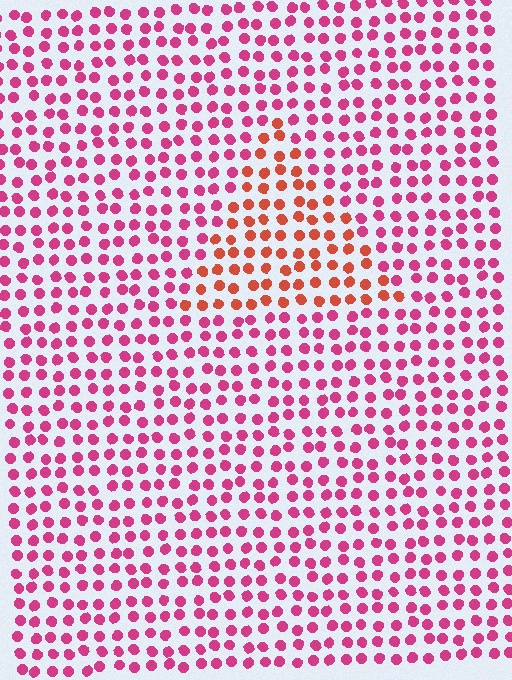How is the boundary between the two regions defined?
The boundary is defined purely by a slight shift in hue (about 38 degrees). Spacing, size, and orientation are identical on both sides.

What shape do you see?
I see a triangle.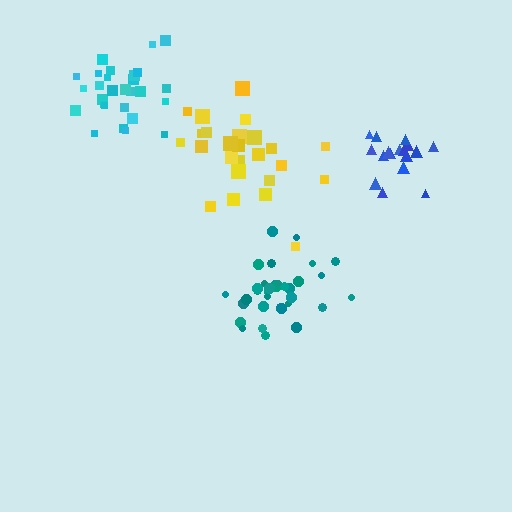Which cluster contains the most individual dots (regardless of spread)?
Teal (34).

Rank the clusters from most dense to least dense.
cyan, teal, blue, yellow.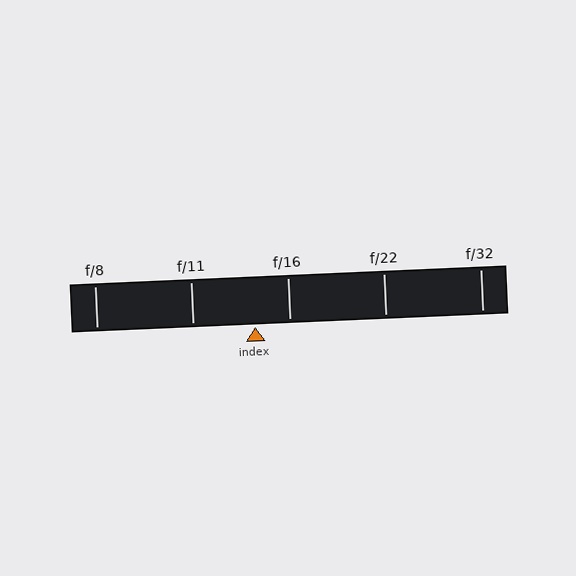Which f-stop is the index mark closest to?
The index mark is closest to f/16.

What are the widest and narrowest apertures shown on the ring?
The widest aperture shown is f/8 and the narrowest is f/32.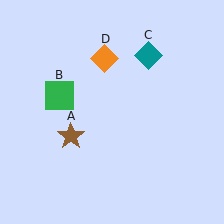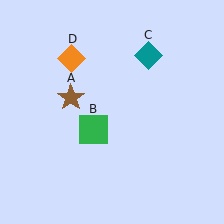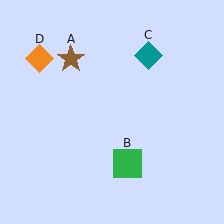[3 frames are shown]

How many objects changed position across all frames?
3 objects changed position: brown star (object A), green square (object B), orange diamond (object D).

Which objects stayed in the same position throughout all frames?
Teal diamond (object C) remained stationary.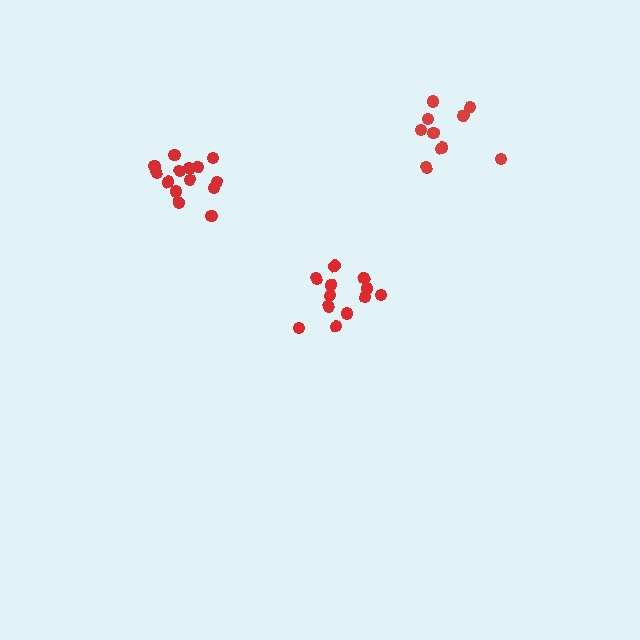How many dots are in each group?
Group 1: 12 dots, Group 2: 10 dots, Group 3: 14 dots (36 total).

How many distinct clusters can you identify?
There are 3 distinct clusters.